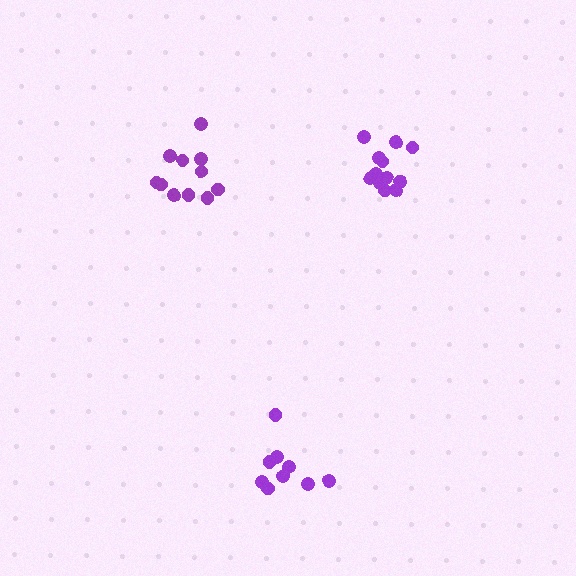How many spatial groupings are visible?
There are 3 spatial groupings.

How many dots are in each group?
Group 1: 9 dots, Group 2: 11 dots, Group 3: 12 dots (32 total).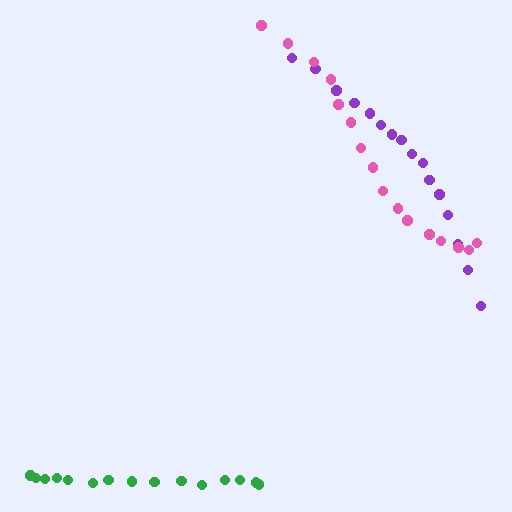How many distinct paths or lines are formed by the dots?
There are 3 distinct paths.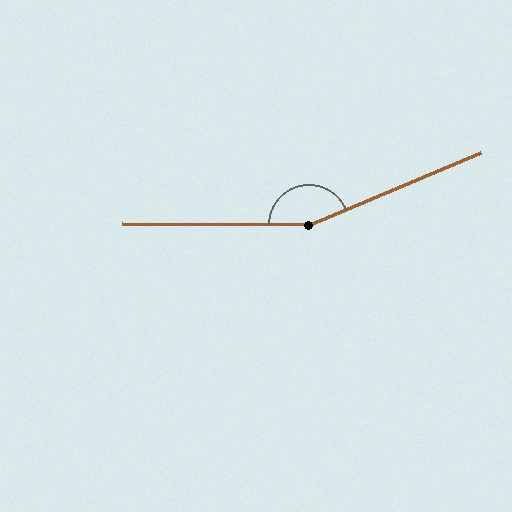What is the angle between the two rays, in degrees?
Approximately 157 degrees.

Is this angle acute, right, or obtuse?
It is obtuse.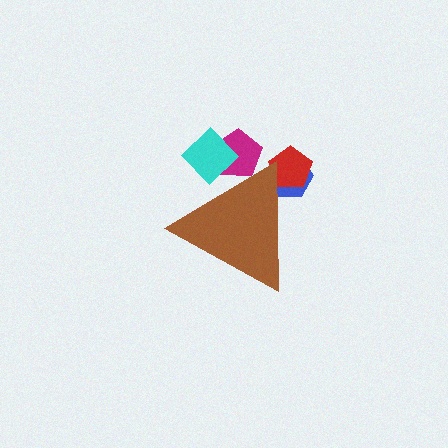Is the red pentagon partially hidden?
Yes, the red pentagon is partially hidden behind the brown triangle.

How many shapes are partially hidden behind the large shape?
4 shapes are partially hidden.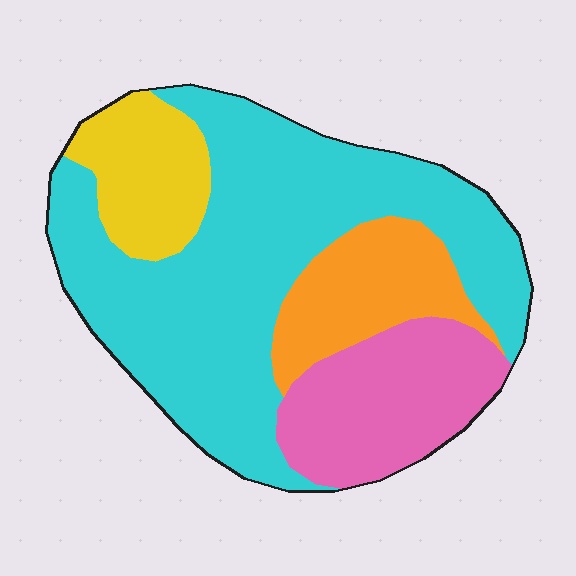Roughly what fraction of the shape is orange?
Orange takes up less than a sixth of the shape.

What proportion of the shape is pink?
Pink takes up about one fifth (1/5) of the shape.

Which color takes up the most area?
Cyan, at roughly 55%.